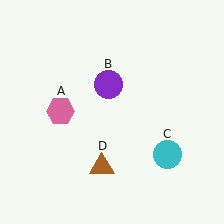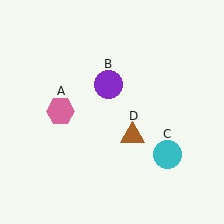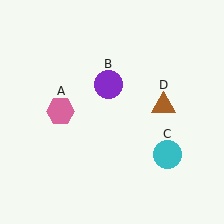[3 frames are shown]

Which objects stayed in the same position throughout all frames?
Pink hexagon (object A) and purple circle (object B) and cyan circle (object C) remained stationary.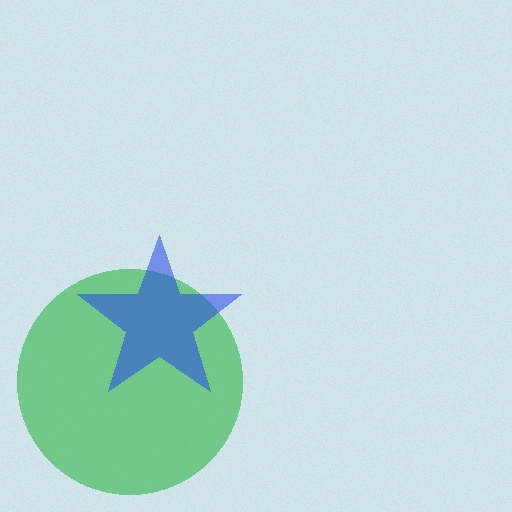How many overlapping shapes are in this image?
There are 2 overlapping shapes in the image.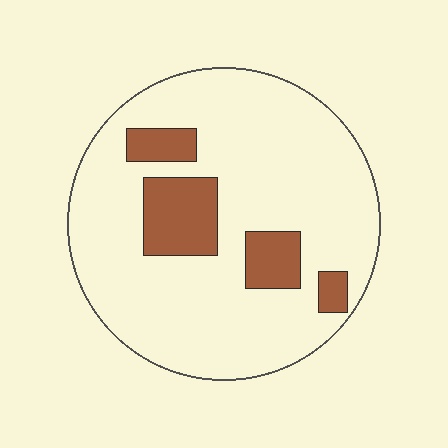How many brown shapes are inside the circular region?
4.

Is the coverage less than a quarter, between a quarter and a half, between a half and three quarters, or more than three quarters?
Less than a quarter.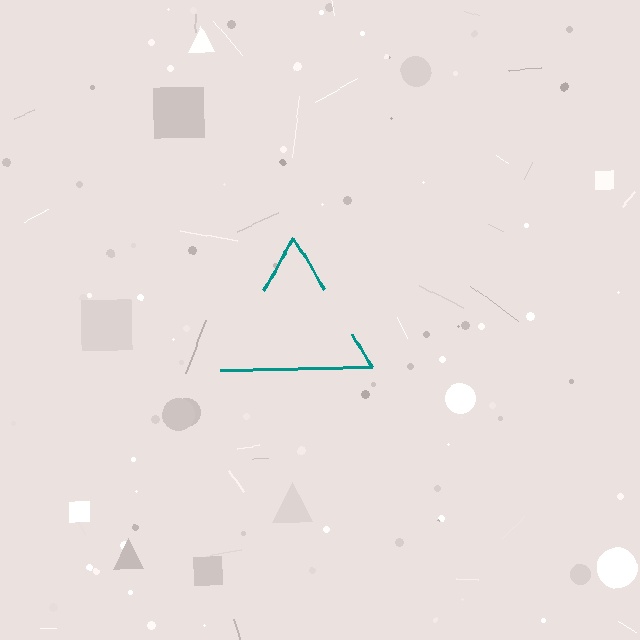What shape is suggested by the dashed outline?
The dashed outline suggests a triangle.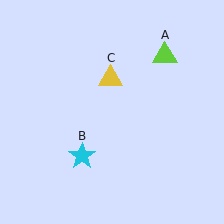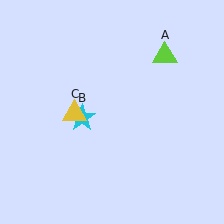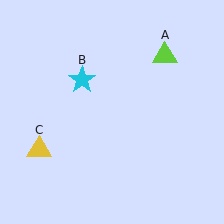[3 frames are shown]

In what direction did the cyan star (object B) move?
The cyan star (object B) moved up.